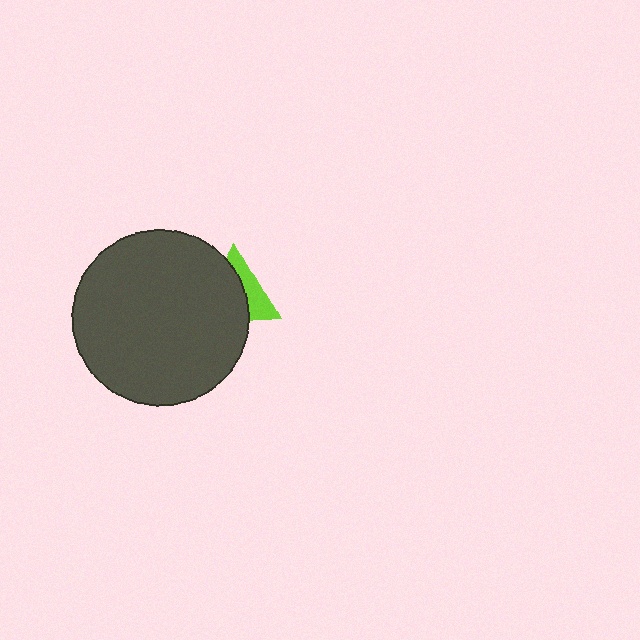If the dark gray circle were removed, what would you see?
You would see the complete lime triangle.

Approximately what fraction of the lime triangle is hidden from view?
Roughly 60% of the lime triangle is hidden behind the dark gray circle.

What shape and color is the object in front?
The object in front is a dark gray circle.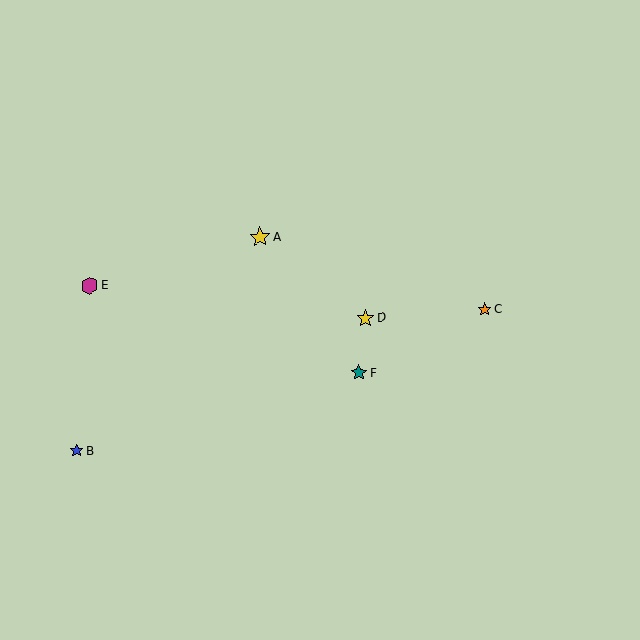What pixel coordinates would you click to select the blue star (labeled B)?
Click at (76, 451) to select the blue star B.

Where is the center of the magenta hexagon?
The center of the magenta hexagon is at (89, 286).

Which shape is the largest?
The yellow star (labeled A) is the largest.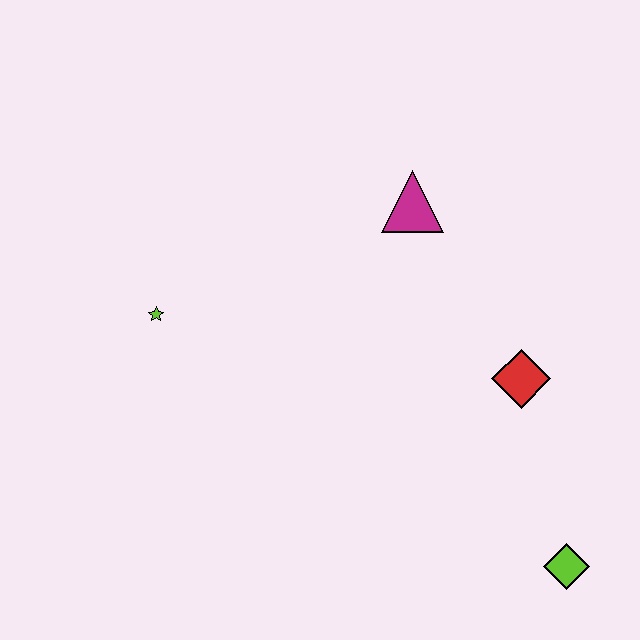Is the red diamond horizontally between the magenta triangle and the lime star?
No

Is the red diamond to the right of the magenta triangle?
Yes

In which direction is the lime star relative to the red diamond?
The lime star is to the left of the red diamond.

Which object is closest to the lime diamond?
The red diamond is closest to the lime diamond.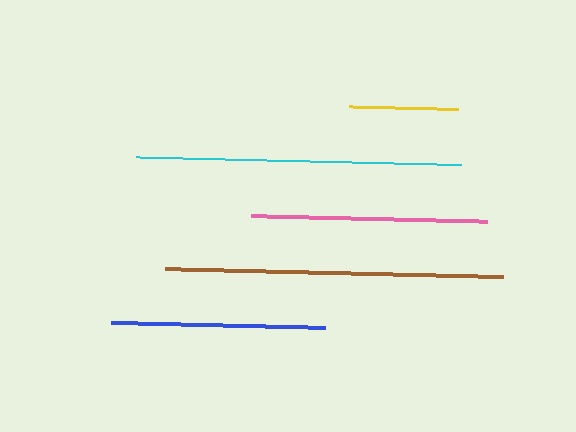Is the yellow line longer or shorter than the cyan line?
The cyan line is longer than the yellow line.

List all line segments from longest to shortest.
From longest to shortest: brown, cyan, pink, blue, yellow.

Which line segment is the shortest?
The yellow line is the shortest at approximately 108 pixels.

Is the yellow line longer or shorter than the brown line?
The brown line is longer than the yellow line.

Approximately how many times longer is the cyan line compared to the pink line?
The cyan line is approximately 1.4 times the length of the pink line.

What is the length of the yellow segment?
The yellow segment is approximately 108 pixels long.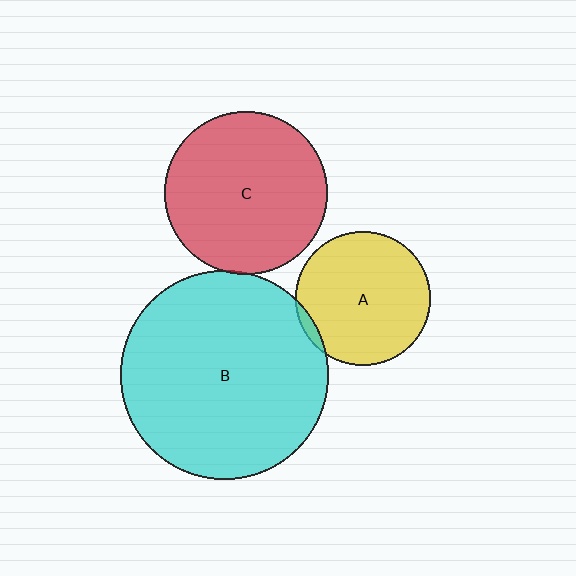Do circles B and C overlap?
Yes.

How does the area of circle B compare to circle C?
Approximately 1.6 times.